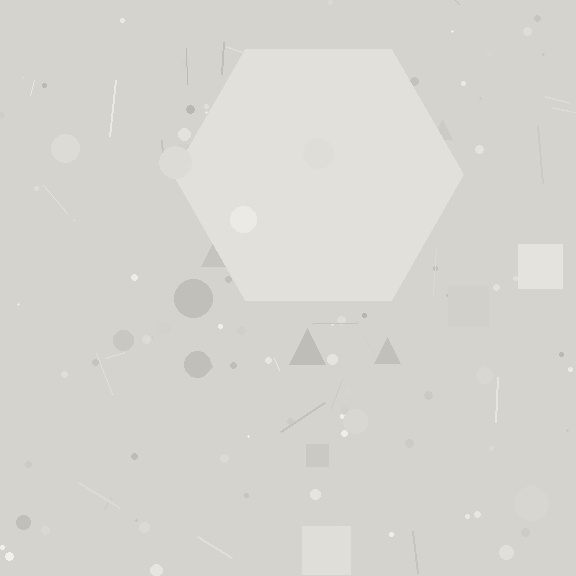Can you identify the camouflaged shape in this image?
The camouflaged shape is a hexagon.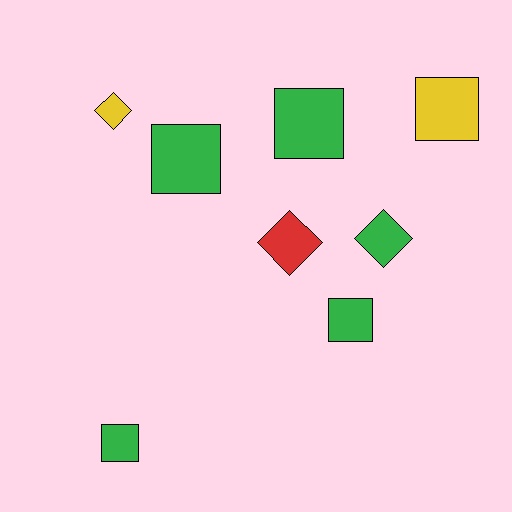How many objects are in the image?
There are 8 objects.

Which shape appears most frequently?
Square, with 5 objects.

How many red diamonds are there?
There is 1 red diamond.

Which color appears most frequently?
Green, with 5 objects.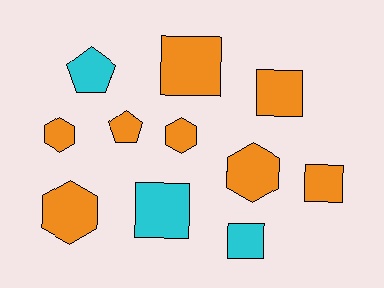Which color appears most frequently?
Orange, with 8 objects.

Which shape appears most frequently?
Square, with 5 objects.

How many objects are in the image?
There are 11 objects.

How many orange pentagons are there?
There is 1 orange pentagon.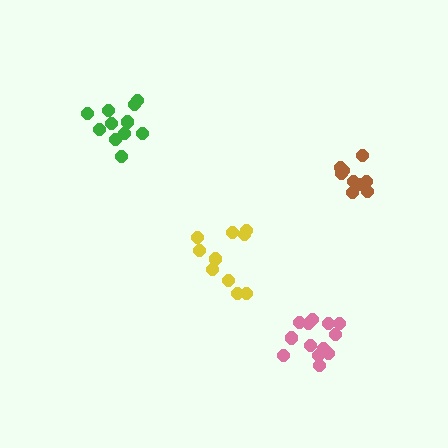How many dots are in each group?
Group 1: 13 dots, Group 2: 10 dots, Group 3: 9 dots, Group 4: 11 dots (43 total).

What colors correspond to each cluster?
The clusters are colored: pink, yellow, brown, green.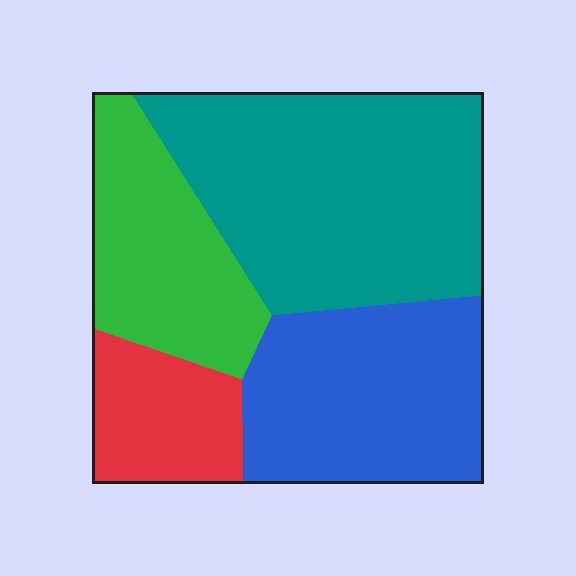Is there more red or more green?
Green.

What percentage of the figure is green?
Green takes up about one fifth (1/5) of the figure.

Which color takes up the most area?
Teal, at roughly 40%.